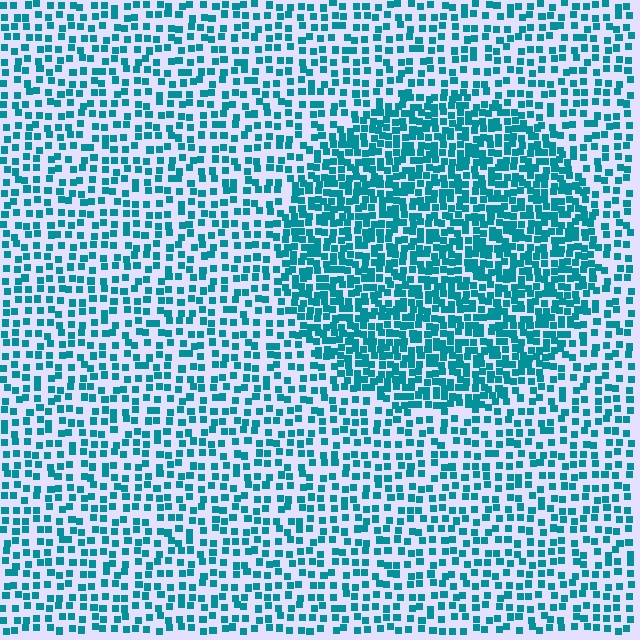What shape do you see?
I see a circle.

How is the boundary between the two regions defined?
The boundary is defined by a change in element density (approximately 1.9x ratio). All elements are the same color, size, and shape.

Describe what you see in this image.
The image contains small teal elements arranged at two different densities. A circle-shaped region is visible where the elements are more densely packed than the surrounding area.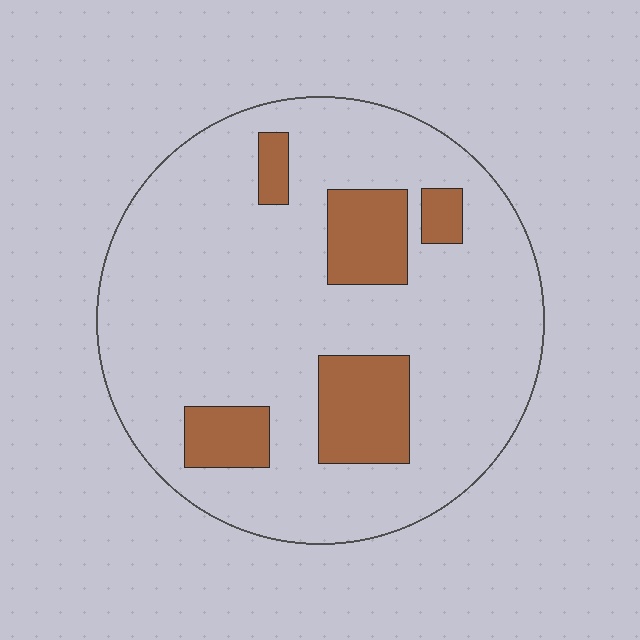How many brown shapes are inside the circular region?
5.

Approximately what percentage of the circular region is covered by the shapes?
Approximately 20%.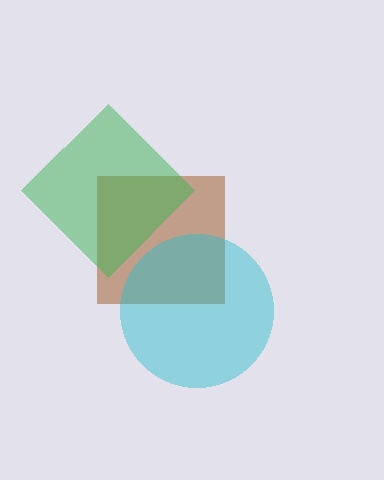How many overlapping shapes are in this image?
There are 3 overlapping shapes in the image.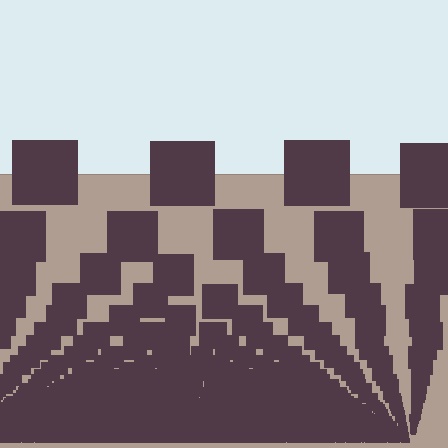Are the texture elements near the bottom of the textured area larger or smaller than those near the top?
Smaller. The gradient is inverted — elements near the bottom are smaller and denser.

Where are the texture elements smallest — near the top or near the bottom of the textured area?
Near the bottom.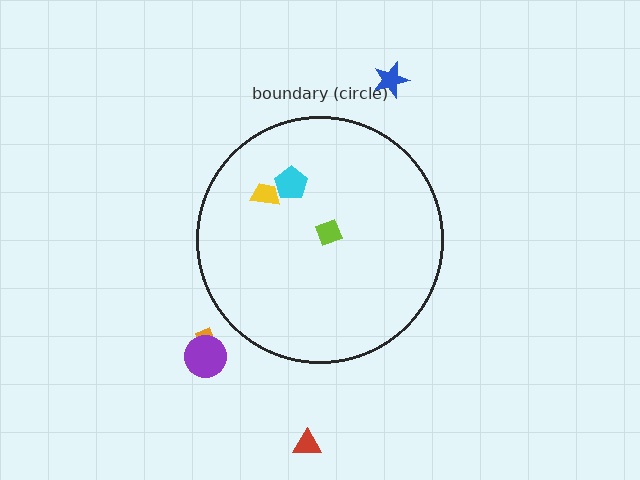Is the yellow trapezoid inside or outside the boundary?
Inside.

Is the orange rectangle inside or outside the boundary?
Outside.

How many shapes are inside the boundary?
3 inside, 4 outside.